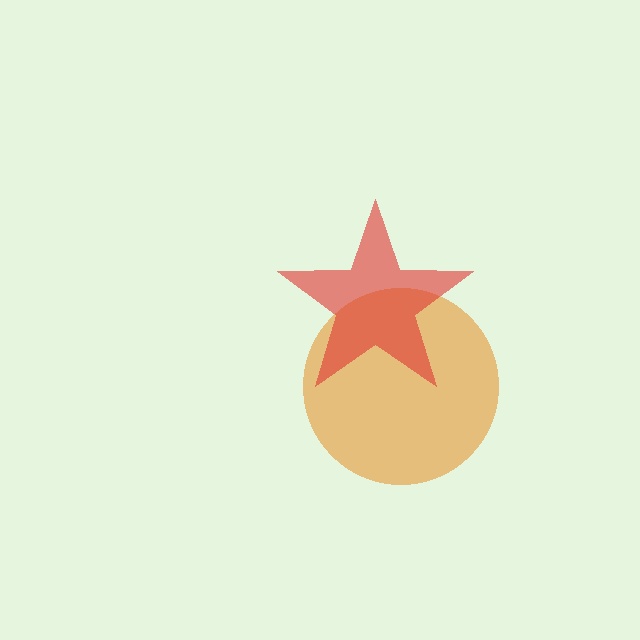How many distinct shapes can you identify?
There are 2 distinct shapes: an orange circle, a red star.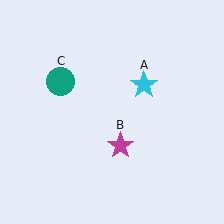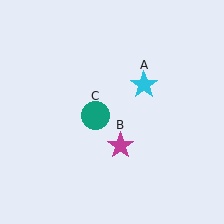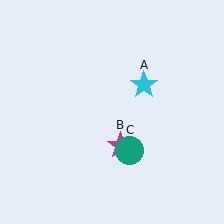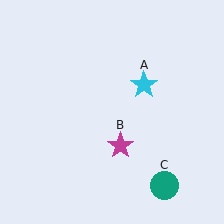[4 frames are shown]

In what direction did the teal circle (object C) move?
The teal circle (object C) moved down and to the right.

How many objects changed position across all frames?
1 object changed position: teal circle (object C).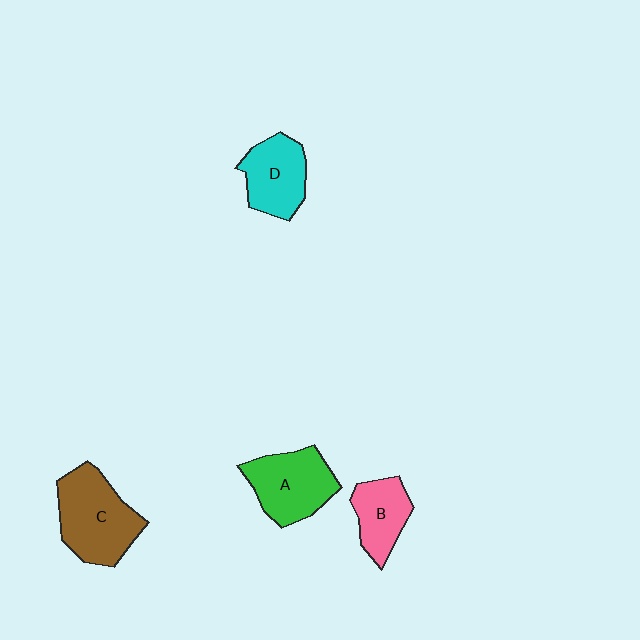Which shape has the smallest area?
Shape B (pink).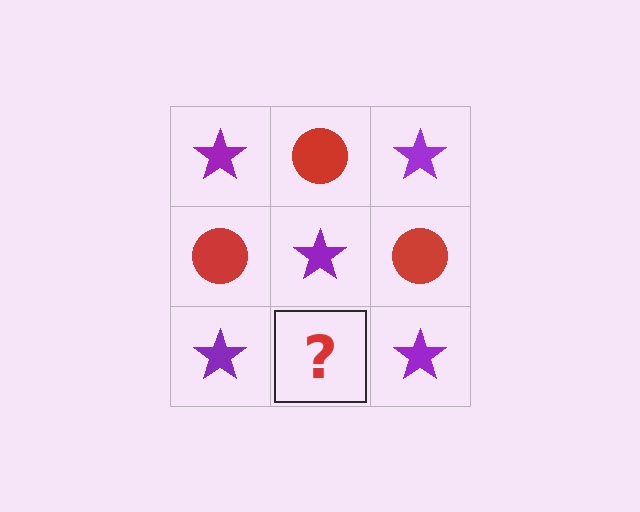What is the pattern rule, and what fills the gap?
The rule is that it alternates purple star and red circle in a checkerboard pattern. The gap should be filled with a red circle.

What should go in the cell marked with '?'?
The missing cell should contain a red circle.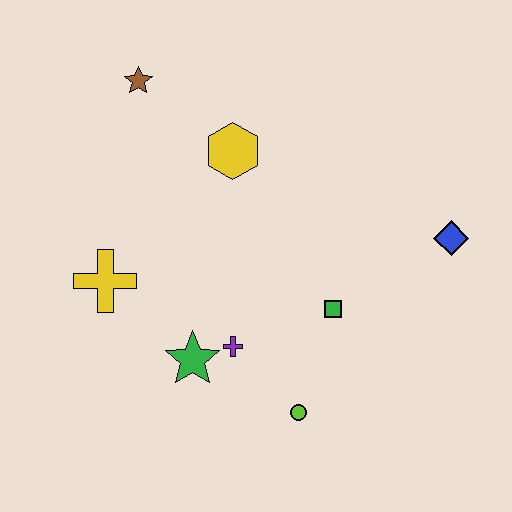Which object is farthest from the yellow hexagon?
The lime circle is farthest from the yellow hexagon.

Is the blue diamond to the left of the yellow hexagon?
No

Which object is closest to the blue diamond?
The green square is closest to the blue diamond.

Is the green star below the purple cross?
Yes